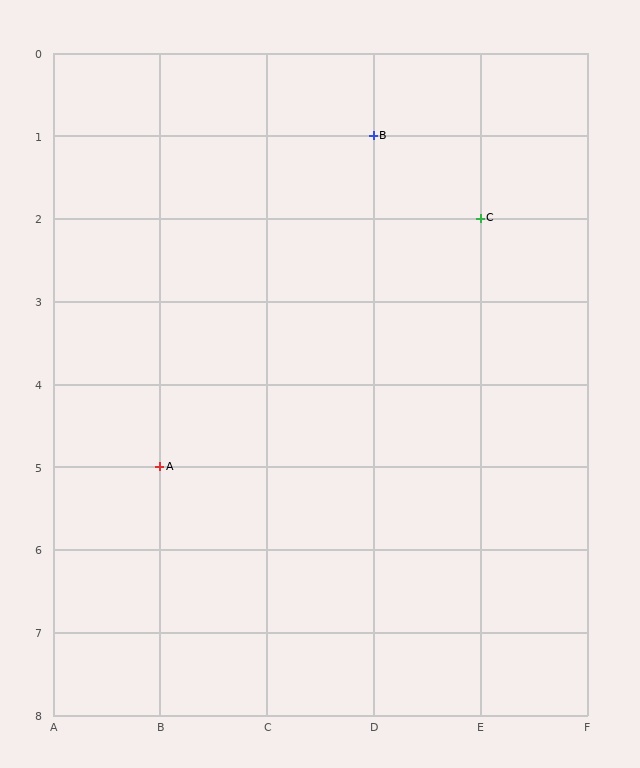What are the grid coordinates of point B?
Point B is at grid coordinates (D, 1).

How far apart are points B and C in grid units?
Points B and C are 1 column and 1 row apart (about 1.4 grid units diagonally).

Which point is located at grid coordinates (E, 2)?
Point C is at (E, 2).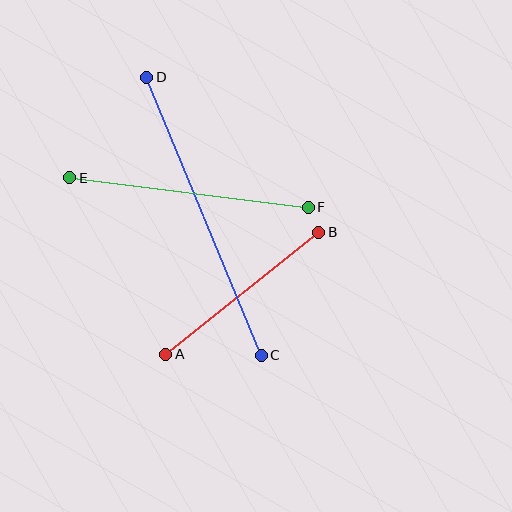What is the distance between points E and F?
The distance is approximately 240 pixels.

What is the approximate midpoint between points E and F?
The midpoint is at approximately (189, 192) pixels.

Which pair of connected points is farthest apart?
Points C and D are farthest apart.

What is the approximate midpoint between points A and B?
The midpoint is at approximately (242, 293) pixels.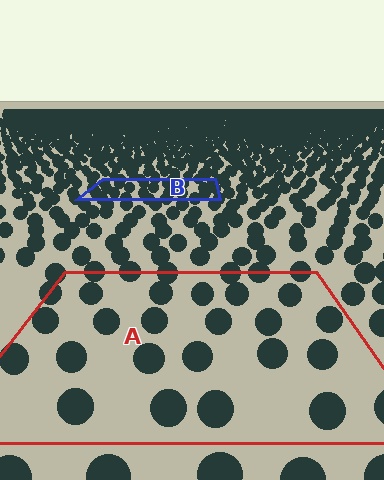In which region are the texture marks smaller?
The texture marks are smaller in region B, because it is farther away.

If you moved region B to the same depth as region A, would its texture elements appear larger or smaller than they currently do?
They would appear larger. At a closer depth, the same texture elements are projected at a bigger on-screen size.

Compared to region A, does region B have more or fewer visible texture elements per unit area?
Region B has more texture elements per unit area — they are packed more densely because it is farther away.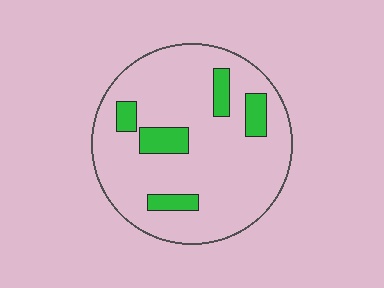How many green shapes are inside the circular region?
5.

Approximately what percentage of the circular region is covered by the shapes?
Approximately 15%.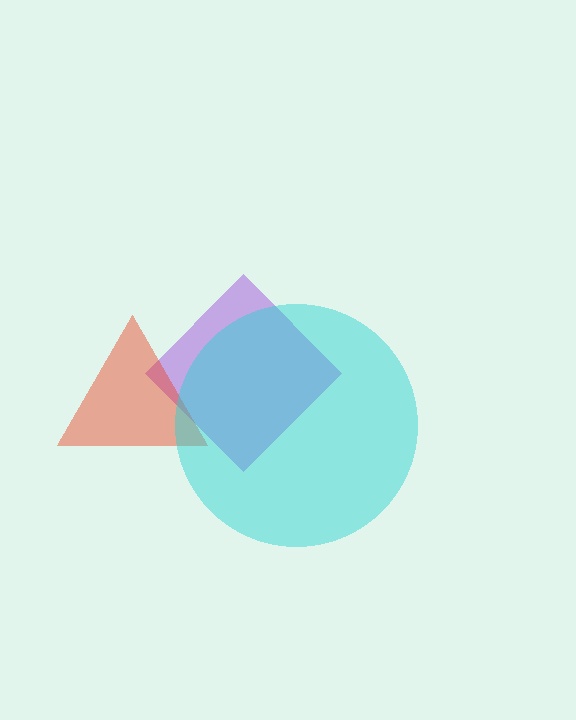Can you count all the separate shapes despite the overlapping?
Yes, there are 3 separate shapes.